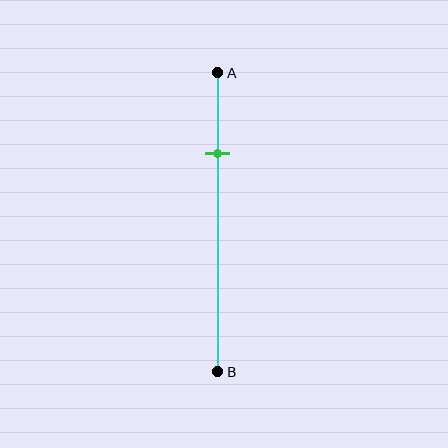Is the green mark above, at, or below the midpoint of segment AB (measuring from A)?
The green mark is above the midpoint of segment AB.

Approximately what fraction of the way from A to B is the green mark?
The green mark is approximately 25% of the way from A to B.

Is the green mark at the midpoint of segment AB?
No, the mark is at about 25% from A, not at the 50% midpoint.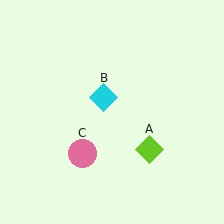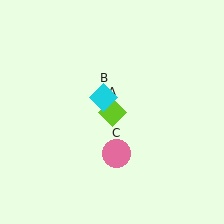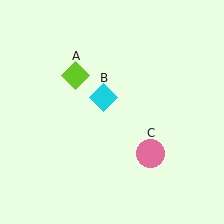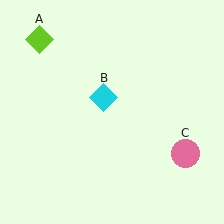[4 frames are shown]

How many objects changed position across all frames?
2 objects changed position: lime diamond (object A), pink circle (object C).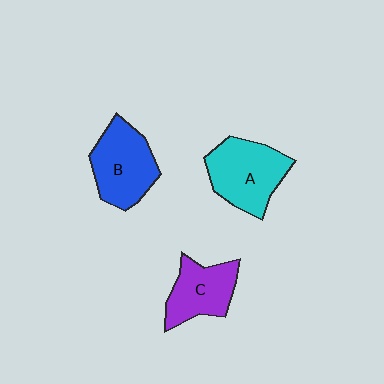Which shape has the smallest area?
Shape C (purple).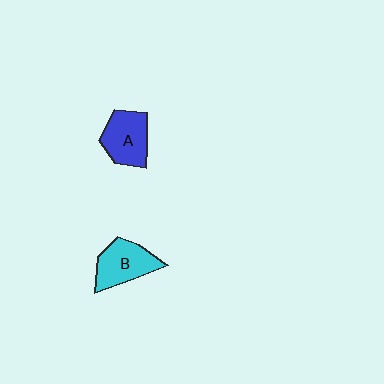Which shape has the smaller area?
Shape A (blue).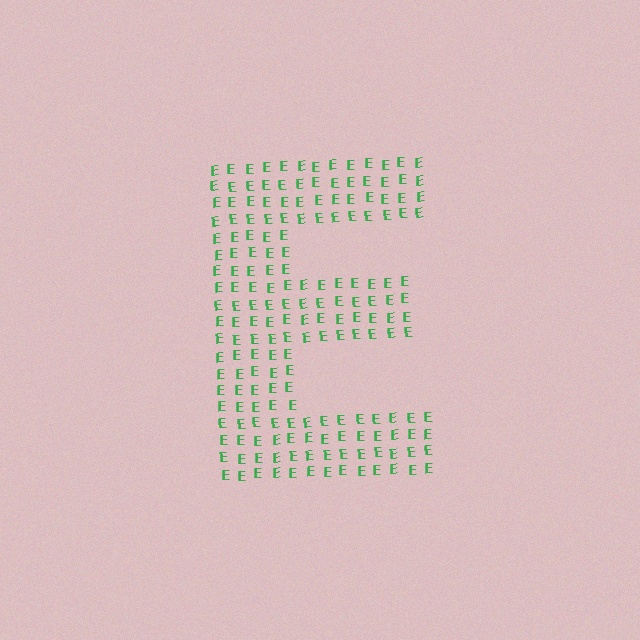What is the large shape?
The large shape is the letter E.